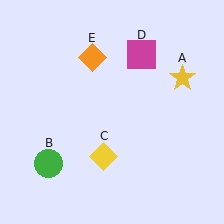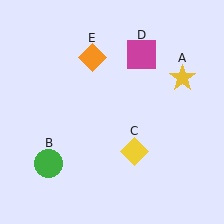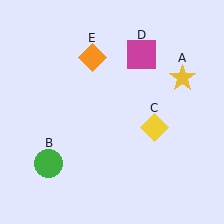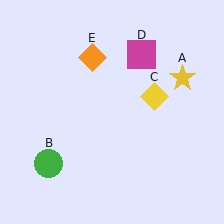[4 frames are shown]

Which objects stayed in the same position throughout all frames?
Yellow star (object A) and green circle (object B) and magenta square (object D) and orange diamond (object E) remained stationary.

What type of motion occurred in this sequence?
The yellow diamond (object C) rotated counterclockwise around the center of the scene.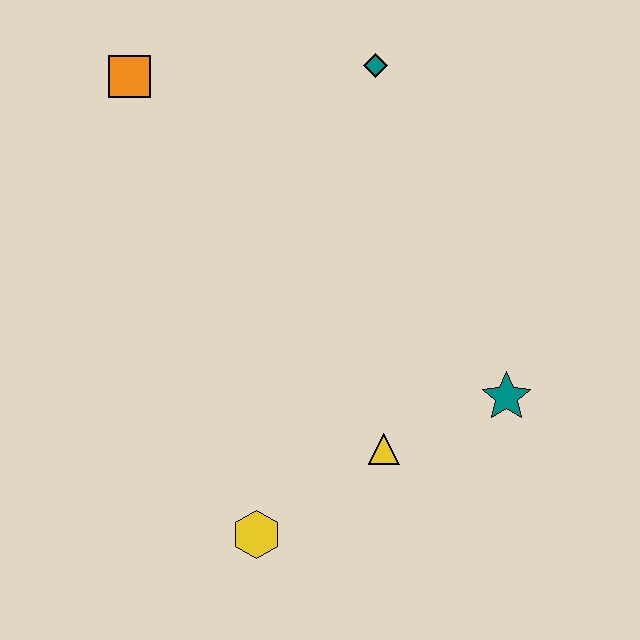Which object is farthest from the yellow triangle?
The orange square is farthest from the yellow triangle.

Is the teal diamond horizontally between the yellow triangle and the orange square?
Yes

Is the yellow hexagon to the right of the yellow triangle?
No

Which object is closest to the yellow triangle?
The teal star is closest to the yellow triangle.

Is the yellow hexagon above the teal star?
No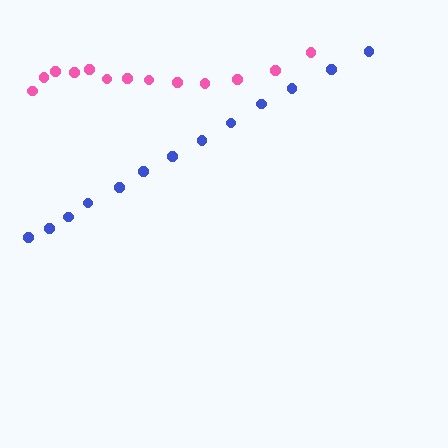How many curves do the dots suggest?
There are 2 distinct paths.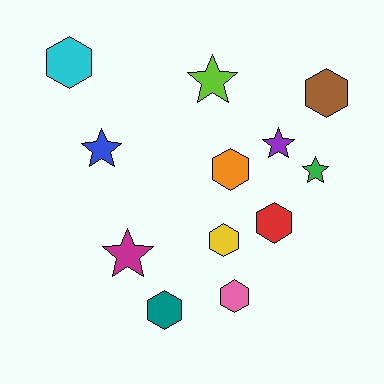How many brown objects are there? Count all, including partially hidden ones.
There is 1 brown object.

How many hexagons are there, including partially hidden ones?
There are 7 hexagons.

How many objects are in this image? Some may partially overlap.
There are 12 objects.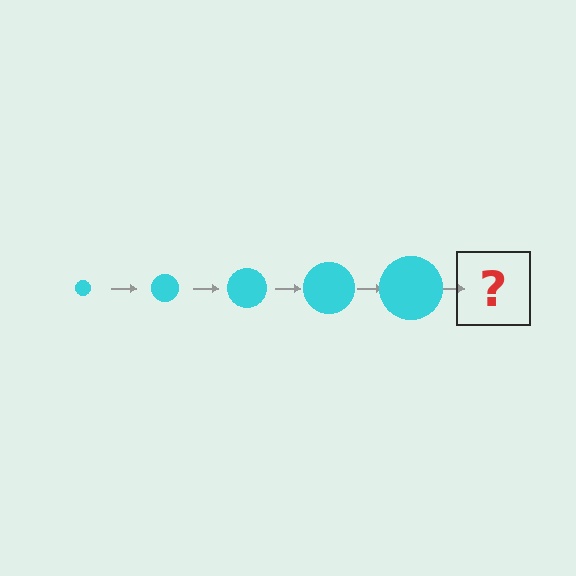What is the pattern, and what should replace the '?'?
The pattern is that the circle gets progressively larger each step. The '?' should be a cyan circle, larger than the previous one.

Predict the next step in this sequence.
The next step is a cyan circle, larger than the previous one.